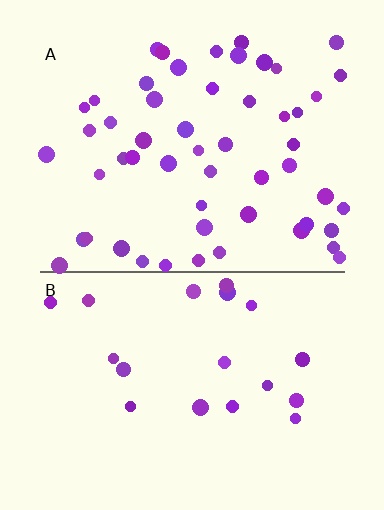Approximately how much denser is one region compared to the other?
Approximately 2.8× — region A over region B.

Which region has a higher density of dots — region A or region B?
A (the top).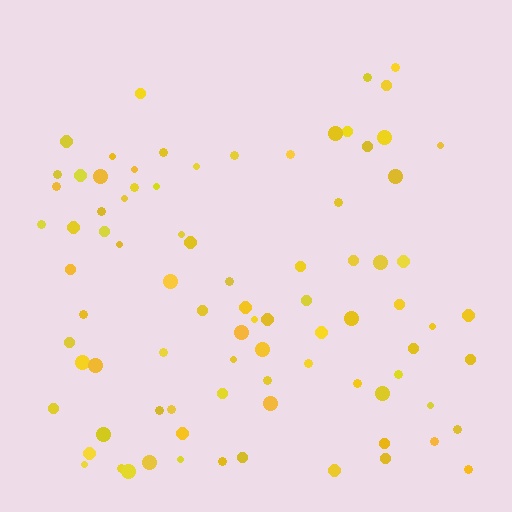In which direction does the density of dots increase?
From top to bottom, with the bottom side densest.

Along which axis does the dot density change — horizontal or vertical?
Vertical.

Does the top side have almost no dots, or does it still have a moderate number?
Still a moderate number, just noticeably fewer than the bottom.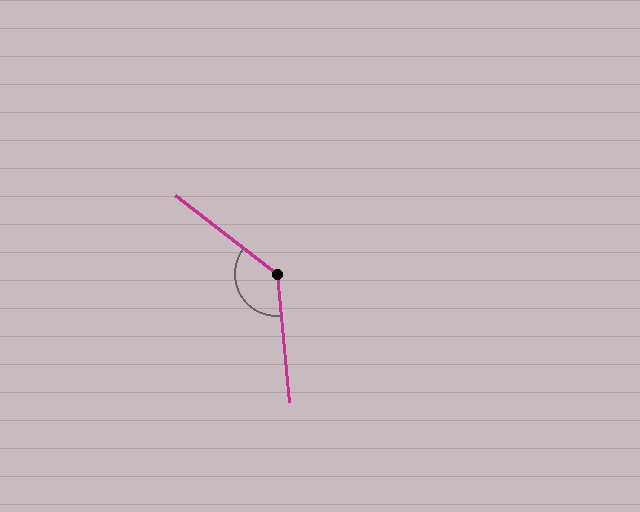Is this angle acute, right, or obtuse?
It is obtuse.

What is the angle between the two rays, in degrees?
Approximately 133 degrees.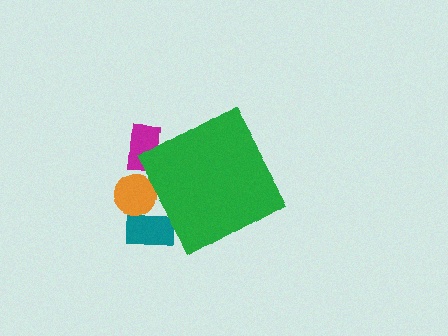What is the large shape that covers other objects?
A green diamond.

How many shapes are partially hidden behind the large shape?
3 shapes are partially hidden.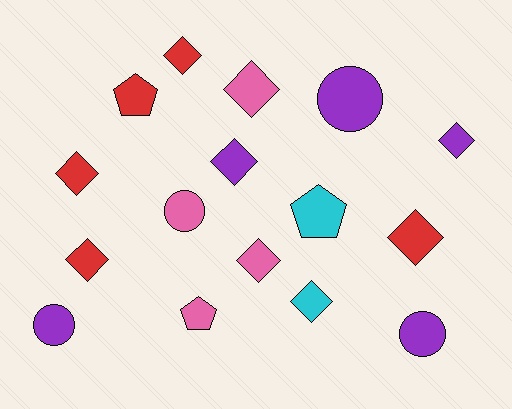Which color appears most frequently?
Red, with 5 objects.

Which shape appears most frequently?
Diamond, with 9 objects.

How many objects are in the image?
There are 16 objects.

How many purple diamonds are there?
There are 2 purple diamonds.